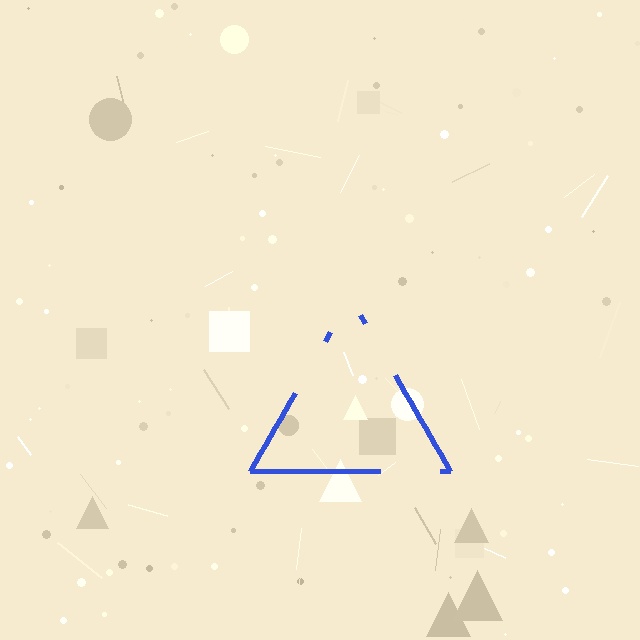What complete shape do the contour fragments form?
The contour fragments form a triangle.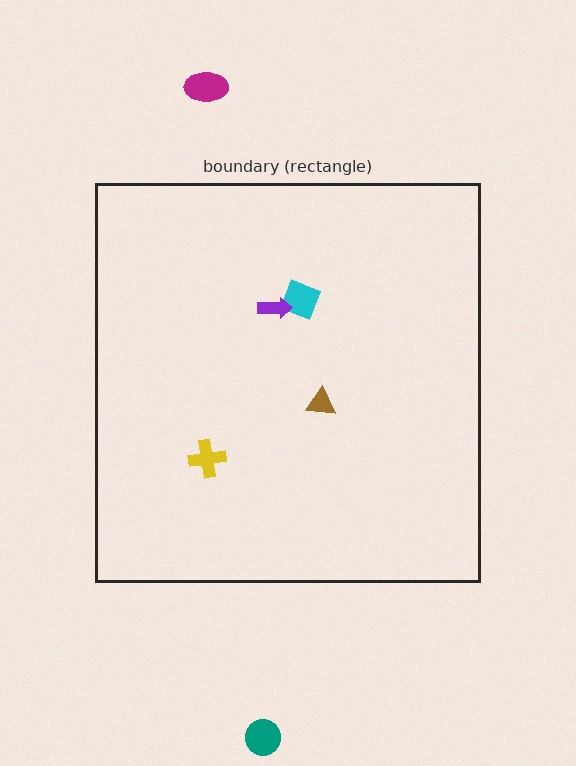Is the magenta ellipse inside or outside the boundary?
Outside.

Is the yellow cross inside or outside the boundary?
Inside.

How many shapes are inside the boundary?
4 inside, 2 outside.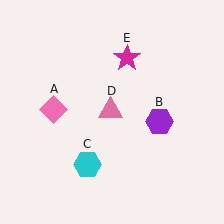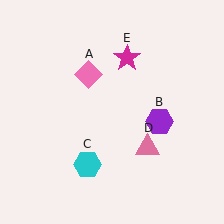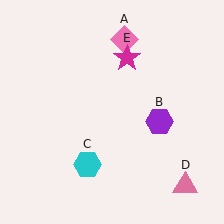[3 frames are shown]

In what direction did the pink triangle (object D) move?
The pink triangle (object D) moved down and to the right.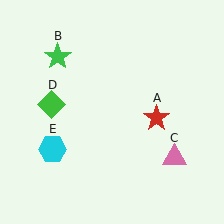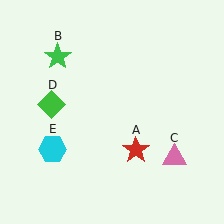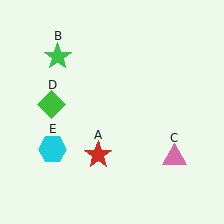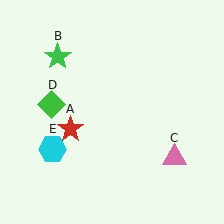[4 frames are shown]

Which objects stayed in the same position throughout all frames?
Green star (object B) and pink triangle (object C) and green diamond (object D) and cyan hexagon (object E) remained stationary.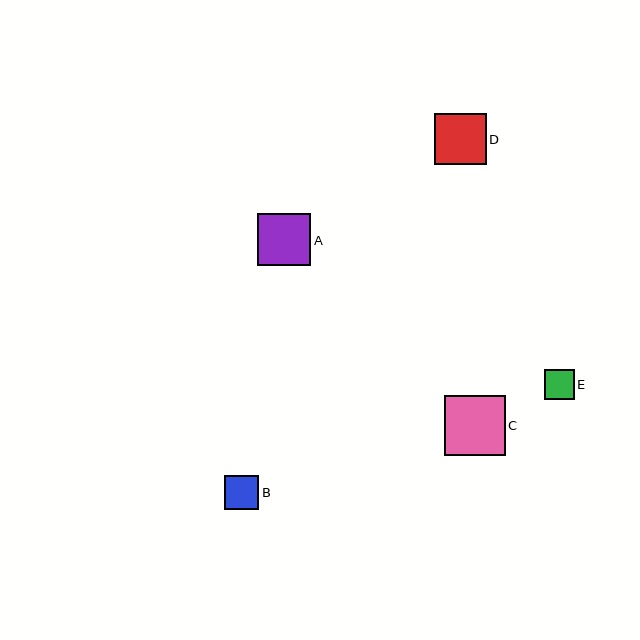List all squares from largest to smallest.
From largest to smallest: C, A, D, B, E.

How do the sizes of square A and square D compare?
Square A and square D are approximately the same size.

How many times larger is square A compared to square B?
Square A is approximately 1.5 times the size of square B.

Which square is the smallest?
Square E is the smallest with a size of approximately 30 pixels.